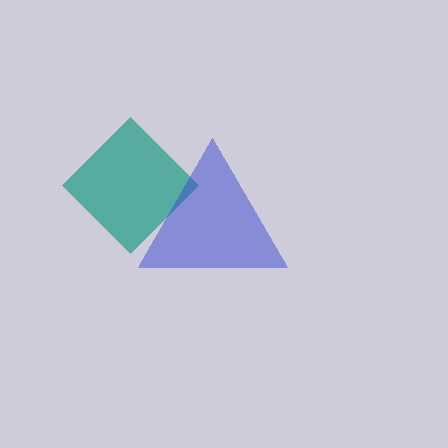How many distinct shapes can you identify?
There are 2 distinct shapes: a teal diamond, a blue triangle.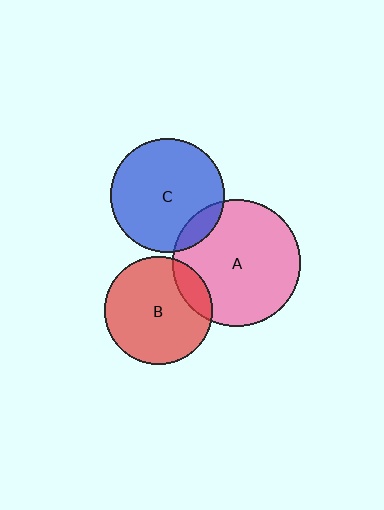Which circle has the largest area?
Circle A (pink).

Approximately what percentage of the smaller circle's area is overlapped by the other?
Approximately 10%.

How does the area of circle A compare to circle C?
Approximately 1.3 times.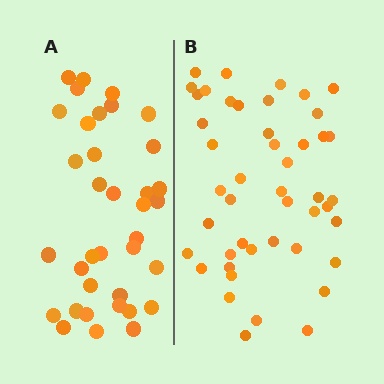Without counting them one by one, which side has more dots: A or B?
Region B (the right region) has more dots.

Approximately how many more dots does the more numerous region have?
Region B has roughly 10 or so more dots than region A.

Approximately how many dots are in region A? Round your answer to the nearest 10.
About 40 dots. (The exact count is 36, which rounds to 40.)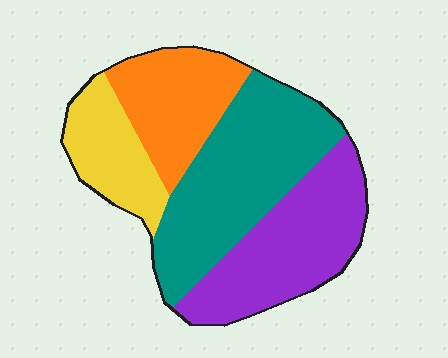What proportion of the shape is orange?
Orange takes up between a sixth and a third of the shape.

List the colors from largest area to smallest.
From largest to smallest: teal, purple, orange, yellow.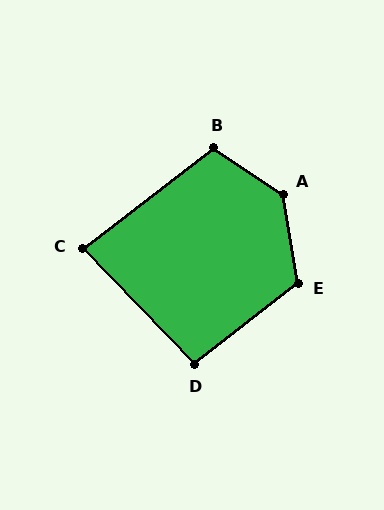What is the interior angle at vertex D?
Approximately 96 degrees (obtuse).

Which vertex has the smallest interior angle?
C, at approximately 84 degrees.